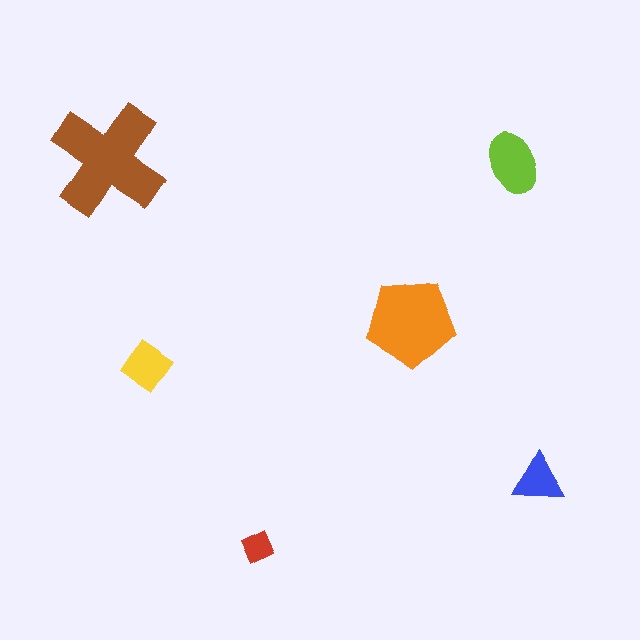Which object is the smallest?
The red diamond.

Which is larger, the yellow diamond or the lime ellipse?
The lime ellipse.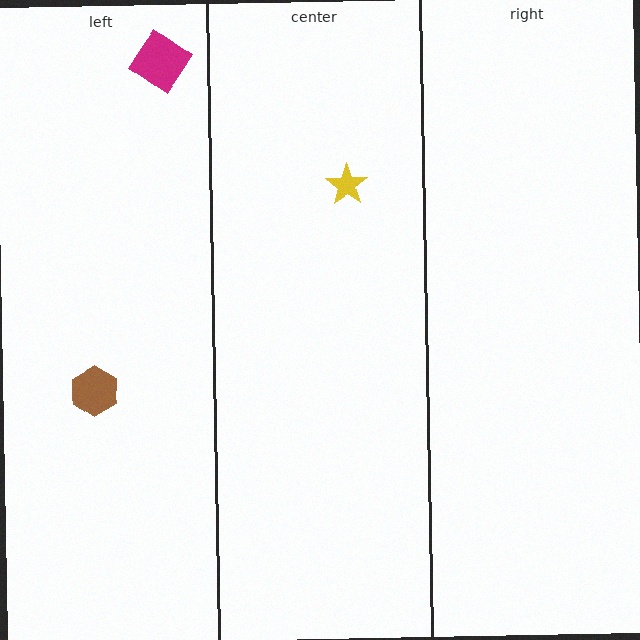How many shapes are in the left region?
2.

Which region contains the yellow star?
The center region.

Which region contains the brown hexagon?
The left region.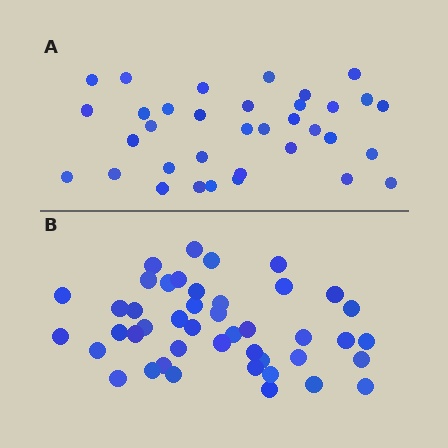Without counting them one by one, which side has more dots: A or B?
Region B (the bottom region) has more dots.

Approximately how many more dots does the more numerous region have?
Region B has roughly 8 or so more dots than region A.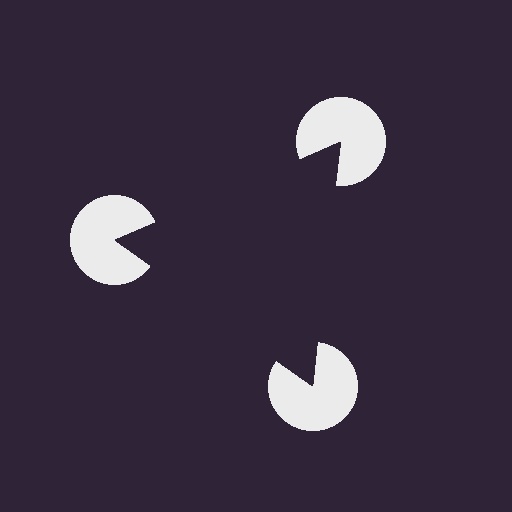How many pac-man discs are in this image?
There are 3 — one at each vertex of the illusory triangle.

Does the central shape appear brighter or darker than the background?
It typically appears slightly darker than the background, even though no actual brightness change is drawn.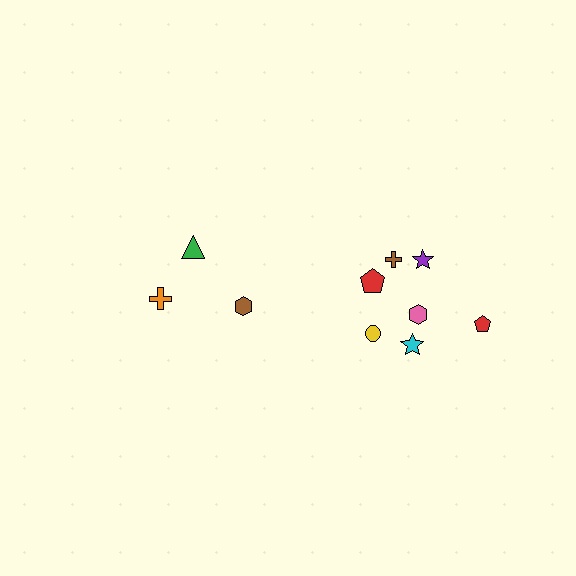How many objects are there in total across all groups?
There are 10 objects.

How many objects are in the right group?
There are 7 objects.